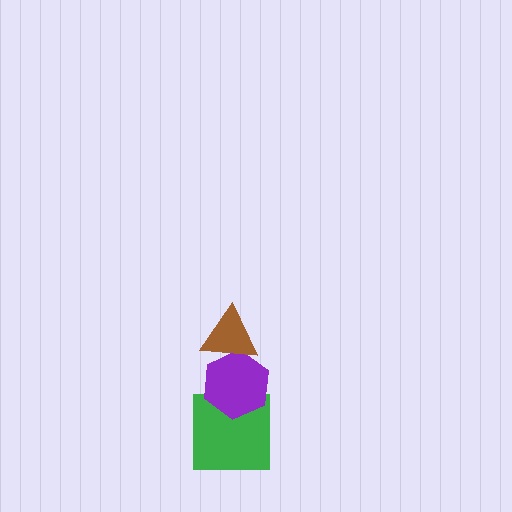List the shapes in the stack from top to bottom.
From top to bottom: the brown triangle, the purple hexagon, the green square.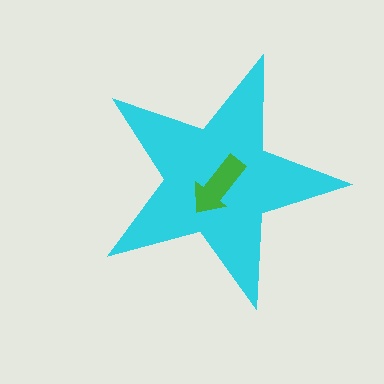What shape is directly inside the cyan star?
The green arrow.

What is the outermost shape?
The cyan star.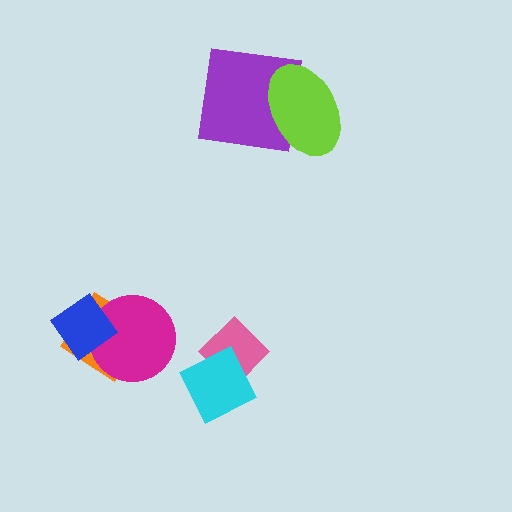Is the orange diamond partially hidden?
Yes, it is partially covered by another shape.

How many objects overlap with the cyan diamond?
1 object overlaps with the cyan diamond.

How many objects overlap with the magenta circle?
2 objects overlap with the magenta circle.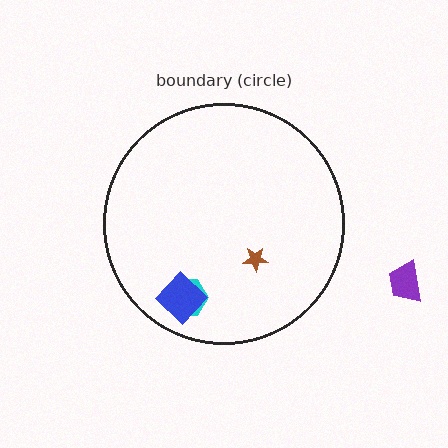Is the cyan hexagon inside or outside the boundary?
Inside.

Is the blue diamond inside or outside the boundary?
Inside.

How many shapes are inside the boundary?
3 inside, 1 outside.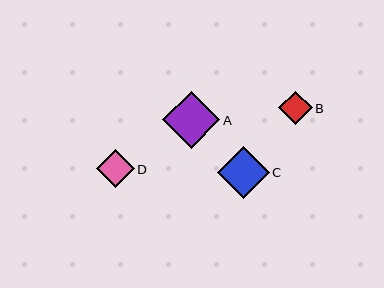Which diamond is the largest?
Diamond A is the largest with a size of approximately 57 pixels.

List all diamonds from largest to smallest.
From largest to smallest: A, C, D, B.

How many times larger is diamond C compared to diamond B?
Diamond C is approximately 1.6 times the size of diamond B.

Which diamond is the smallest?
Diamond B is the smallest with a size of approximately 33 pixels.